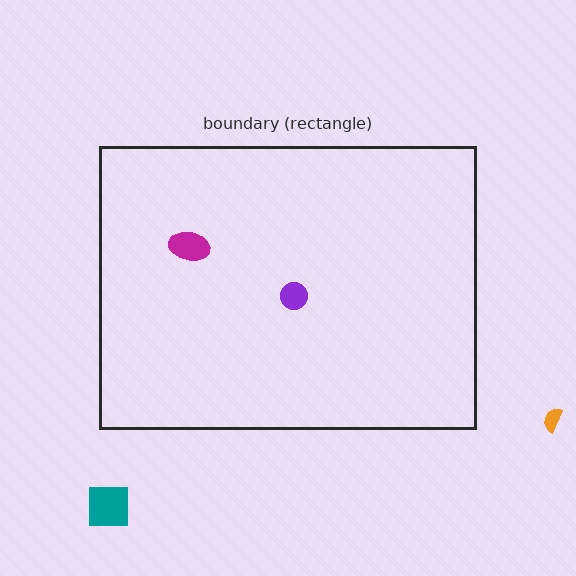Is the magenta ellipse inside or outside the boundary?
Inside.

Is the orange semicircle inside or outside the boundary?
Outside.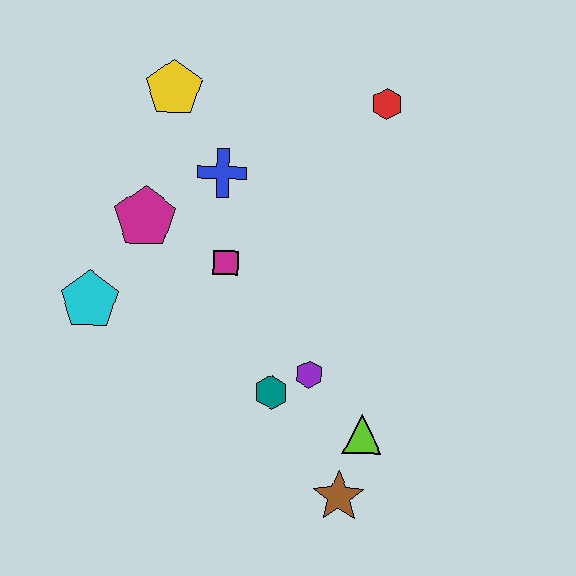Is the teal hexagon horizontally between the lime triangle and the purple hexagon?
No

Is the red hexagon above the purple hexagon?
Yes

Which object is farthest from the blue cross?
The brown star is farthest from the blue cross.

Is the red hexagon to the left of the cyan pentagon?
No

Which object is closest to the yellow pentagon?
The blue cross is closest to the yellow pentagon.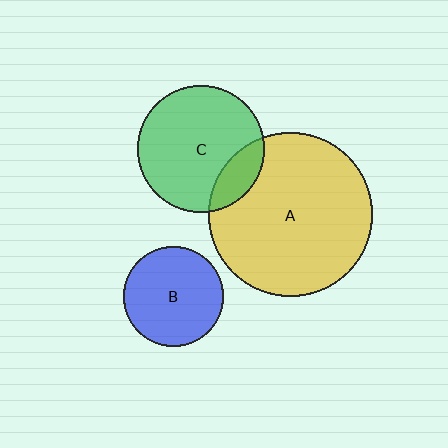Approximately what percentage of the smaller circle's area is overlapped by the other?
Approximately 15%.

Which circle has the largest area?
Circle A (yellow).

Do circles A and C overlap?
Yes.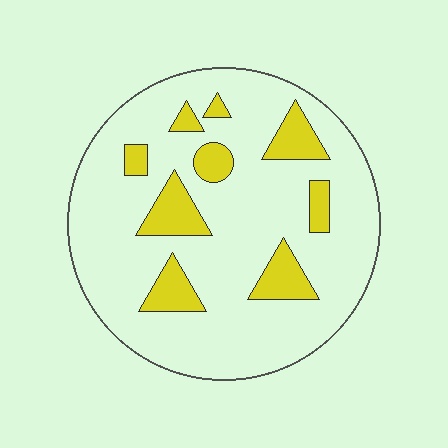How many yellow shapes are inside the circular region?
9.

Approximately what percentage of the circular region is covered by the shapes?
Approximately 15%.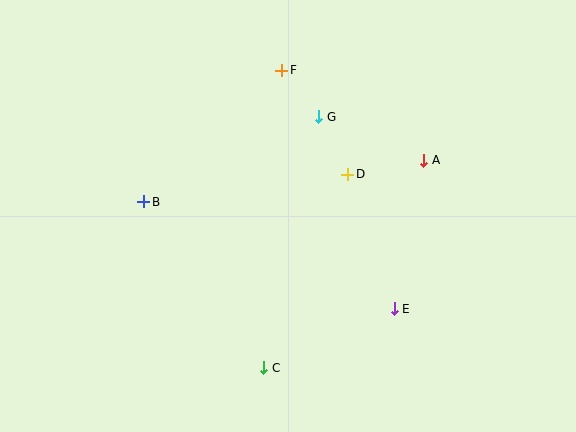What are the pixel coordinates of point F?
Point F is at (282, 70).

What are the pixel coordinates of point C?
Point C is at (264, 368).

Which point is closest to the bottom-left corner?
Point C is closest to the bottom-left corner.